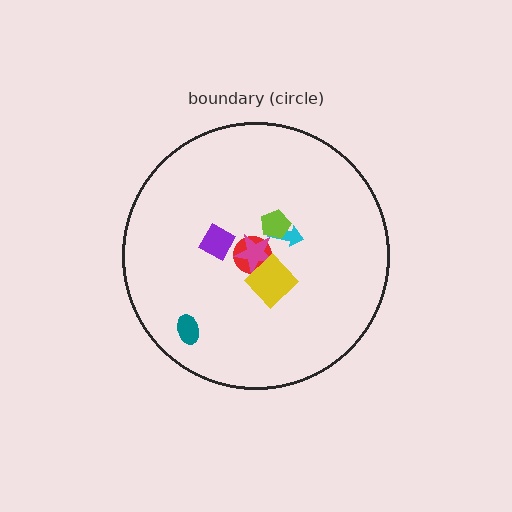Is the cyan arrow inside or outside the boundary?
Inside.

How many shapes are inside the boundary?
7 inside, 0 outside.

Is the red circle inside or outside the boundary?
Inside.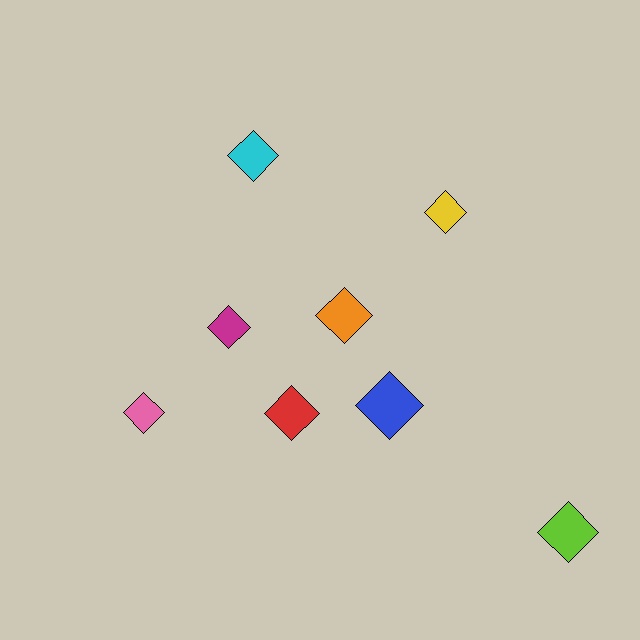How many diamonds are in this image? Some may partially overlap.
There are 8 diamonds.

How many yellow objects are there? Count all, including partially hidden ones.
There is 1 yellow object.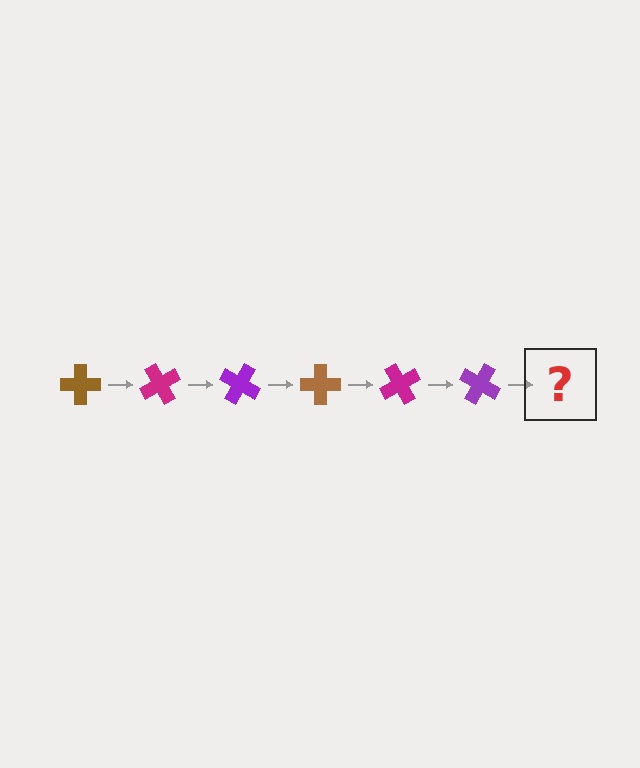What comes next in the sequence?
The next element should be a brown cross, rotated 360 degrees from the start.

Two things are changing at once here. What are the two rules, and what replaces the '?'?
The two rules are that it rotates 60 degrees each step and the color cycles through brown, magenta, and purple. The '?' should be a brown cross, rotated 360 degrees from the start.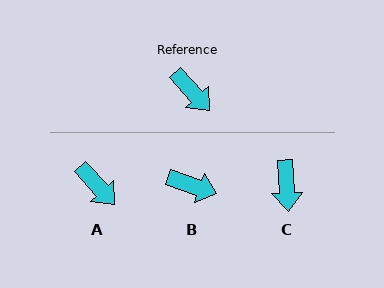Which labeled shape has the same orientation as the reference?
A.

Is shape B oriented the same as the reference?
No, it is off by about 30 degrees.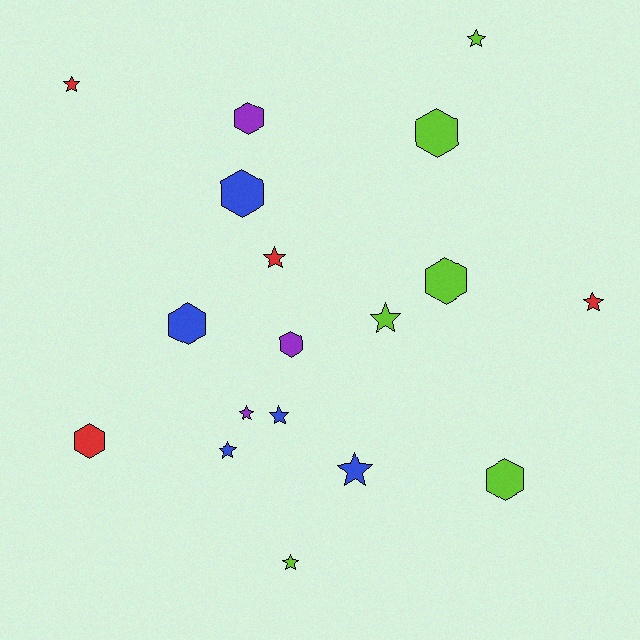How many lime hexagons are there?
There are 3 lime hexagons.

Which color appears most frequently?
Lime, with 6 objects.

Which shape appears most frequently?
Star, with 10 objects.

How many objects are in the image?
There are 18 objects.